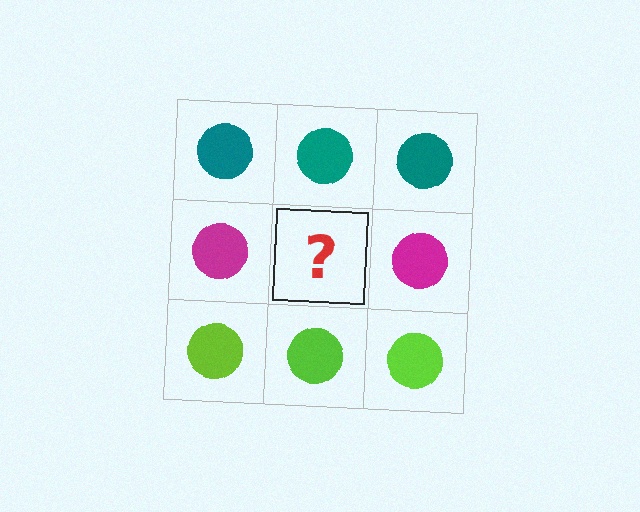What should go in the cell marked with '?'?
The missing cell should contain a magenta circle.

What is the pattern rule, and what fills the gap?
The rule is that each row has a consistent color. The gap should be filled with a magenta circle.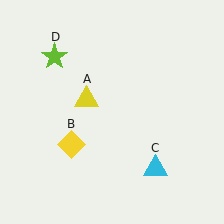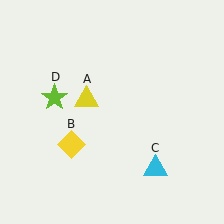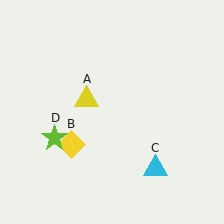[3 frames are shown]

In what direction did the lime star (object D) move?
The lime star (object D) moved down.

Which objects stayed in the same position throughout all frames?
Yellow triangle (object A) and yellow diamond (object B) and cyan triangle (object C) remained stationary.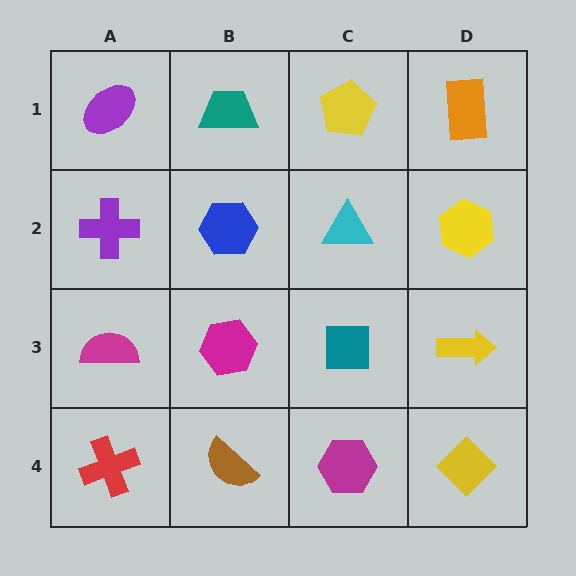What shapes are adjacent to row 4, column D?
A yellow arrow (row 3, column D), a magenta hexagon (row 4, column C).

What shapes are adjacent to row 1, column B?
A blue hexagon (row 2, column B), a purple ellipse (row 1, column A), a yellow pentagon (row 1, column C).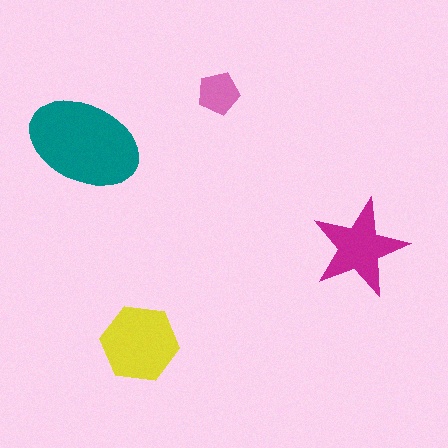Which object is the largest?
The teal ellipse.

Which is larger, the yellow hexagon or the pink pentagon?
The yellow hexagon.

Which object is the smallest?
The pink pentagon.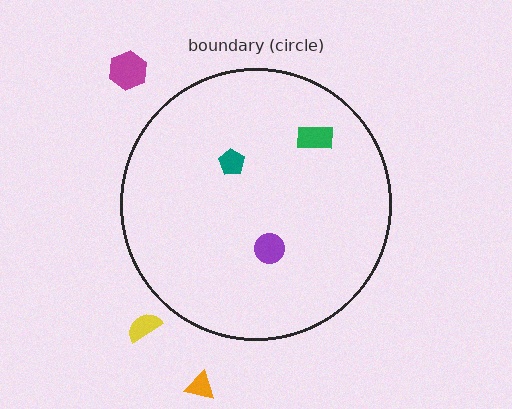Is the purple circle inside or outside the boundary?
Inside.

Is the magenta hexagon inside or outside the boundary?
Outside.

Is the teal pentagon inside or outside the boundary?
Inside.